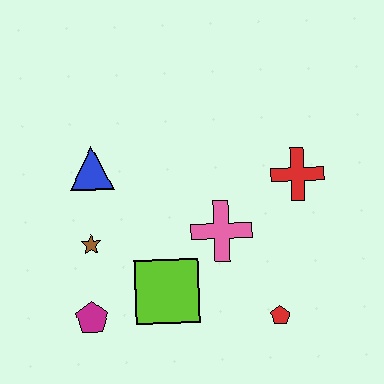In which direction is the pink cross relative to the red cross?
The pink cross is to the left of the red cross.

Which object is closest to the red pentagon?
The pink cross is closest to the red pentagon.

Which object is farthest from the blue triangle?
The red pentagon is farthest from the blue triangle.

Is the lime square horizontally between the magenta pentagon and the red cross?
Yes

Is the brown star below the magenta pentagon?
No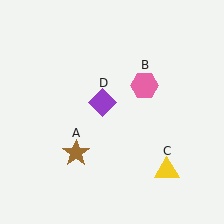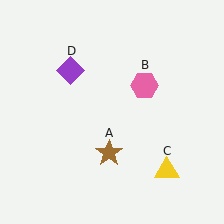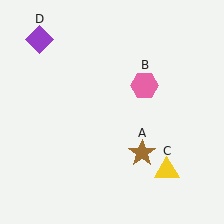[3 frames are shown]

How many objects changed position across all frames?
2 objects changed position: brown star (object A), purple diamond (object D).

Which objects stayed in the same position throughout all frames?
Pink hexagon (object B) and yellow triangle (object C) remained stationary.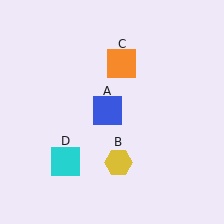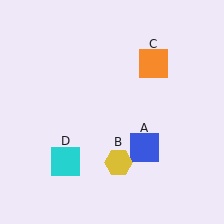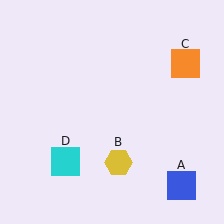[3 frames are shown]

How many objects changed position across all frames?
2 objects changed position: blue square (object A), orange square (object C).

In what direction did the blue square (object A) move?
The blue square (object A) moved down and to the right.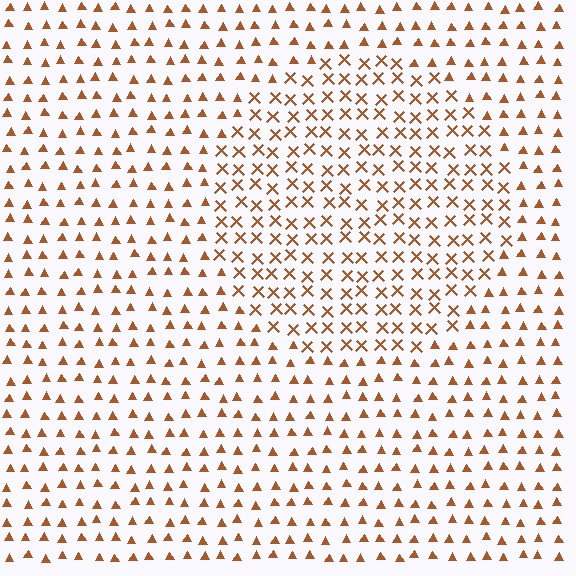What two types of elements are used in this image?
The image uses X marks inside the circle region and triangles outside it.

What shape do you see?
I see a circle.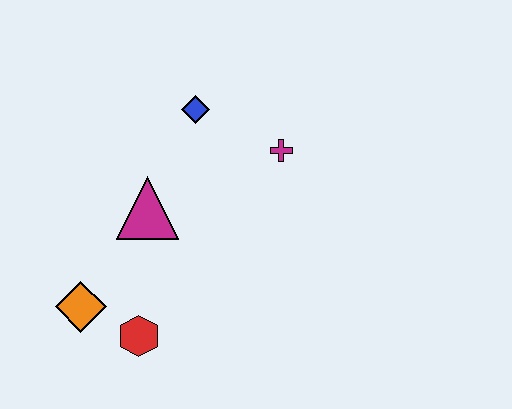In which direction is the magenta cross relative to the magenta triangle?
The magenta cross is to the right of the magenta triangle.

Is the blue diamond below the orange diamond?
No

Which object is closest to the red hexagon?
The orange diamond is closest to the red hexagon.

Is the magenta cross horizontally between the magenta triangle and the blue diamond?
No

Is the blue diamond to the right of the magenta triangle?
Yes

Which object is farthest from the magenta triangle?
The magenta cross is farthest from the magenta triangle.